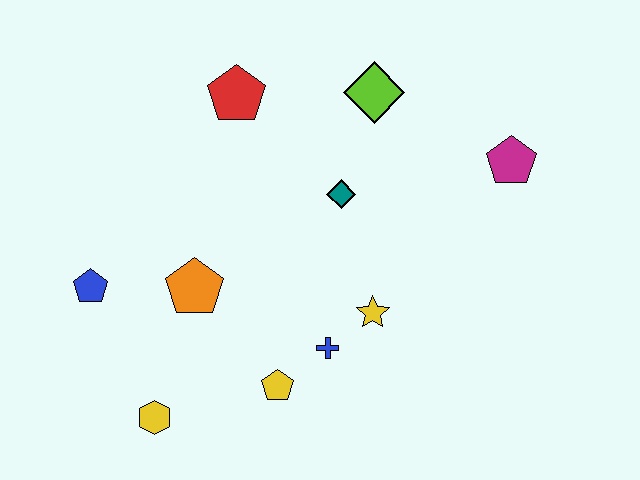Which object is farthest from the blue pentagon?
The magenta pentagon is farthest from the blue pentagon.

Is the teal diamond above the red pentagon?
No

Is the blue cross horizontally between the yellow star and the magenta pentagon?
No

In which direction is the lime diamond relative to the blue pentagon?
The lime diamond is to the right of the blue pentagon.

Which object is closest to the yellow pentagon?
The blue cross is closest to the yellow pentagon.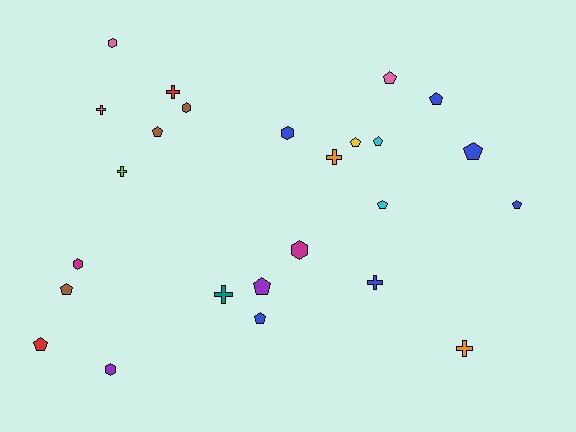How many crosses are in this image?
There are 7 crosses.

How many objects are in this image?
There are 25 objects.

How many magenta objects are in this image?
There are 2 magenta objects.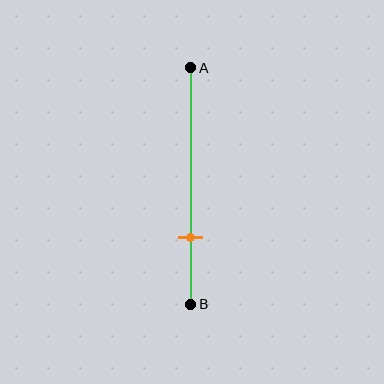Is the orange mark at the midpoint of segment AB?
No, the mark is at about 70% from A, not at the 50% midpoint.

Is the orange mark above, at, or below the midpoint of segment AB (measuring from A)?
The orange mark is below the midpoint of segment AB.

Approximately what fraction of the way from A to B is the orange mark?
The orange mark is approximately 70% of the way from A to B.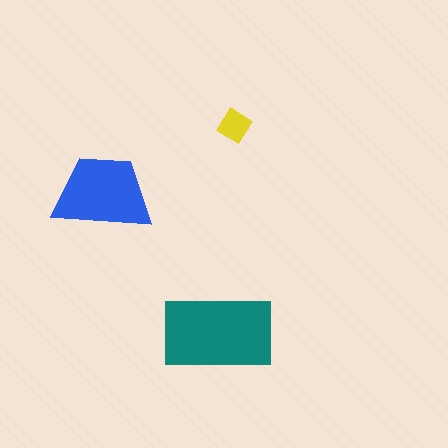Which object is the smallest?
The yellow diamond.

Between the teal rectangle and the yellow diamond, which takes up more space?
The teal rectangle.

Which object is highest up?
The yellow diamond is topmost.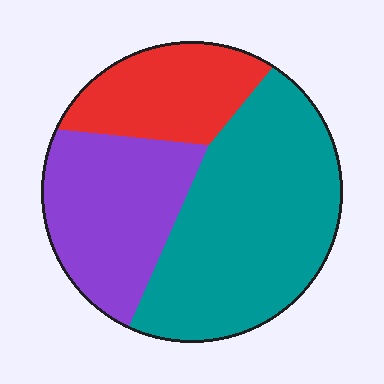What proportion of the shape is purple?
Purple covers 30% of the shape.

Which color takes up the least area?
Red, at roughly 20%.